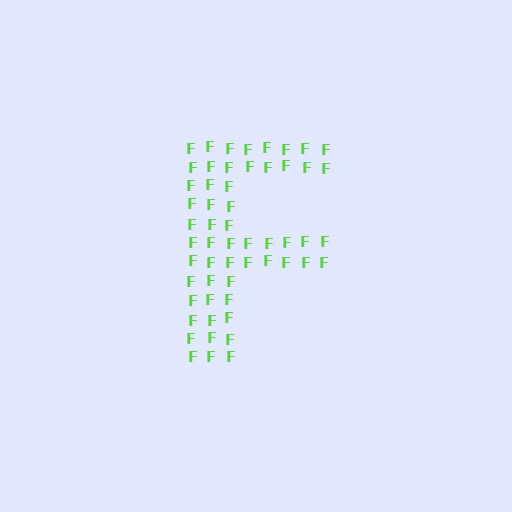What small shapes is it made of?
It is made of small letter F's.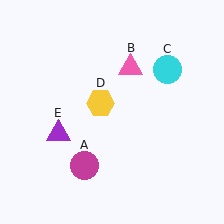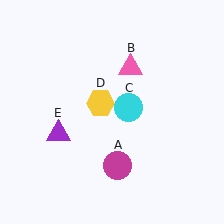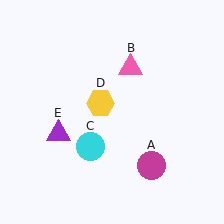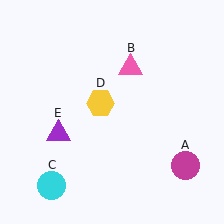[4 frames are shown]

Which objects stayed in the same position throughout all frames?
Pink triangle (object B) and yellow hexagon (object D) and purple triangle (object E) remained stationary.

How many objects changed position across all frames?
2 objects changed position: magenta circle (object A), cyan circle (object C).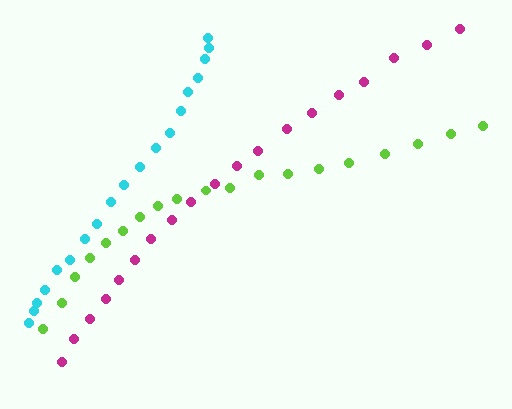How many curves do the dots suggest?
There are 3 distinct paths.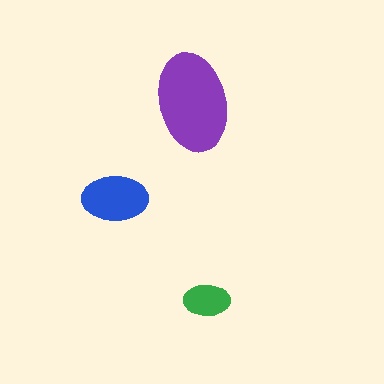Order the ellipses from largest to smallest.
the purple one, the blue one, the green one.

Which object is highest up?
The purple ellipse is topmost.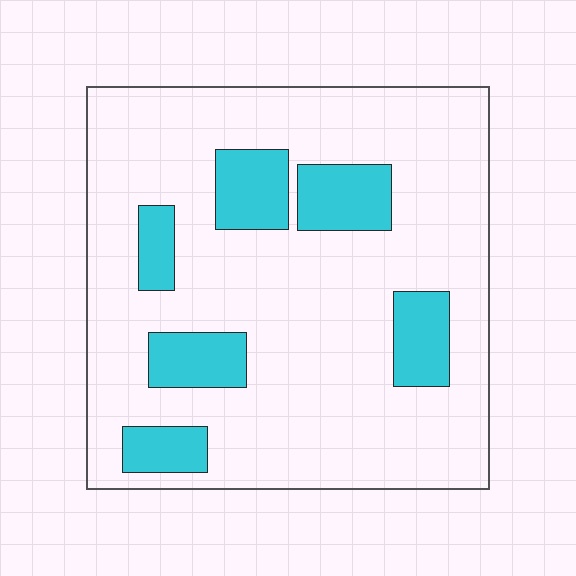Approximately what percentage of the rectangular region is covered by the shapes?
Approximately 20%.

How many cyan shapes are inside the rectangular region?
6.